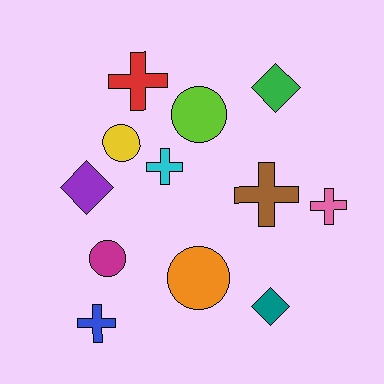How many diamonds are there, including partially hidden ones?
There are 3 diamonds.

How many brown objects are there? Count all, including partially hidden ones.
There is 1 brown object.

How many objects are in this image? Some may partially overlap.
There are 12 objects.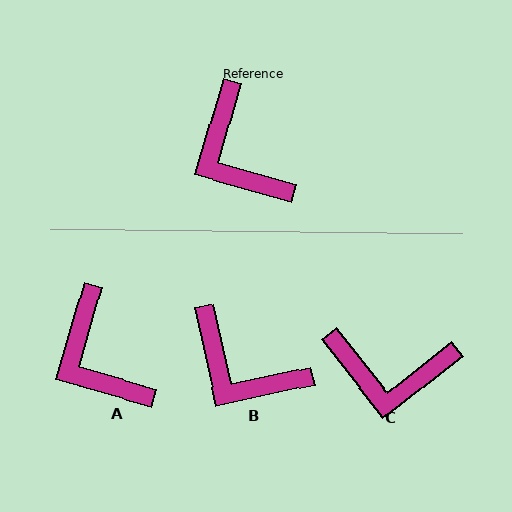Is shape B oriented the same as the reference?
No, it is off by about 29 degrees.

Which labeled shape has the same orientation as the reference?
A.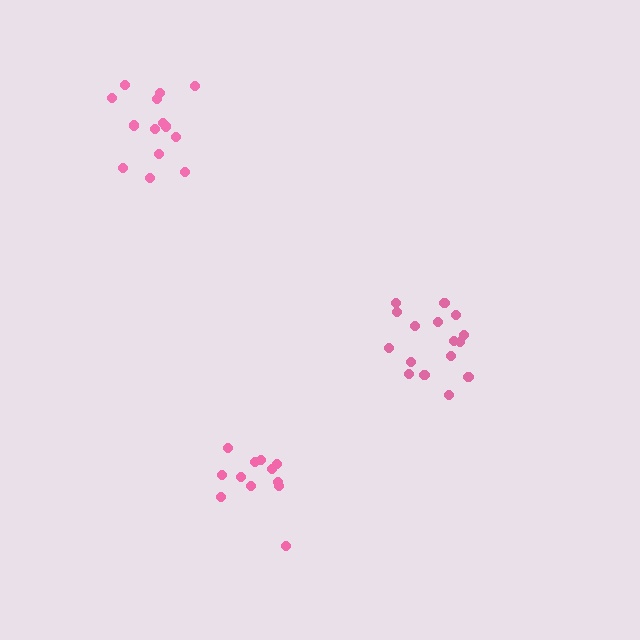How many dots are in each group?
Group 1: 16 dots, Group 2: 12 dots, Group 3: 14 dots (42 total).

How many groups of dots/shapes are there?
There are 3 groups.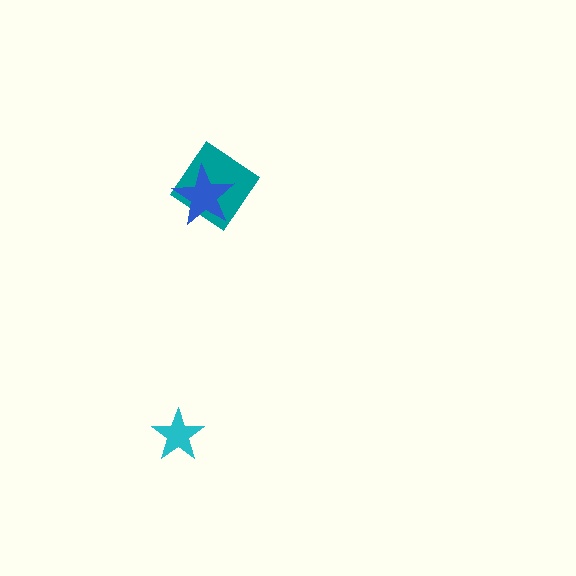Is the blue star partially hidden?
No, no other shape covers it.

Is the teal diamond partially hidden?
Yes, it is partially covered by another shape.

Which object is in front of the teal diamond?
The blue star is in front of the teal diamond.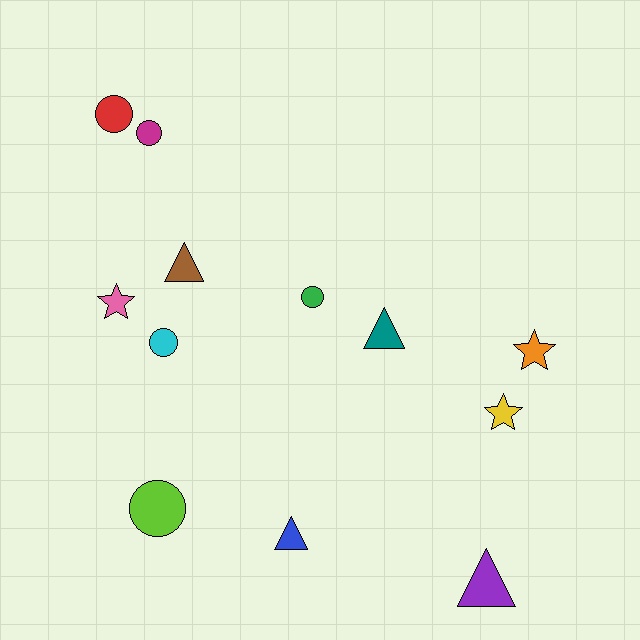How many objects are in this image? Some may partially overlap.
There are 12 objects.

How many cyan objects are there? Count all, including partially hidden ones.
There is 1 cyan object.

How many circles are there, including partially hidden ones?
There are 5 circles.